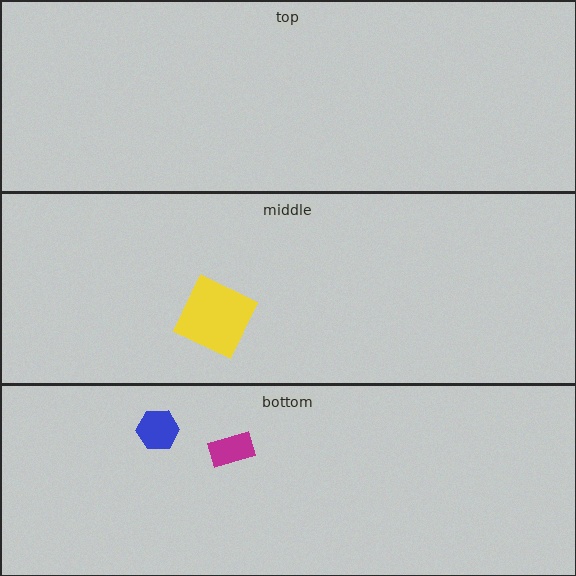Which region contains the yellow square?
The middle region.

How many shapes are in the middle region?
1.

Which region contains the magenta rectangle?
The bottom region.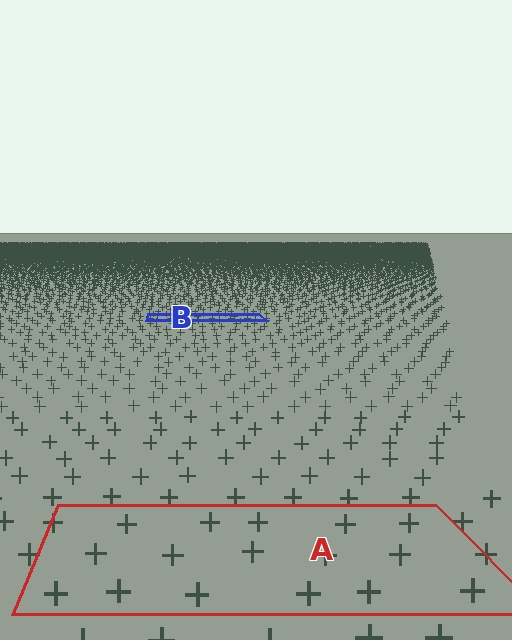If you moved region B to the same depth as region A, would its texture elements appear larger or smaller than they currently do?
They would appear larger. At a closer depth, the same texture elements are projected at a bigger on-screen size.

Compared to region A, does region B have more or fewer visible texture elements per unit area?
Region B has more texture elements per unit area — they are packed more densely because it is farther away.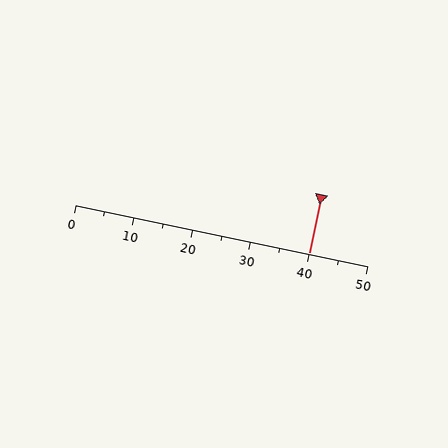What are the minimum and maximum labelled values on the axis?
The axis runs from 0 to 50.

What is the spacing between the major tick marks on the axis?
The major ticks are spaced 10 apart.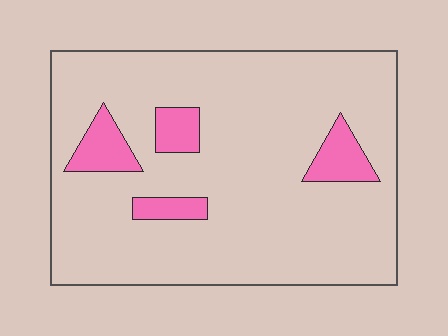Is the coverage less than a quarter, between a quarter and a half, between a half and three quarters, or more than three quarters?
Less than a quarter.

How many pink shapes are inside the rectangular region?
4.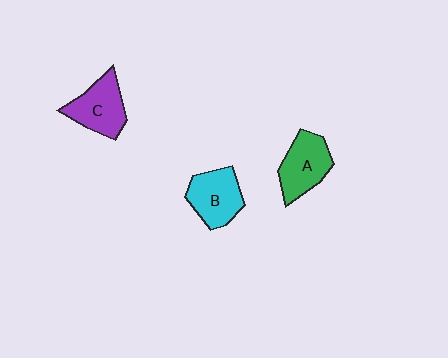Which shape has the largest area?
Shape C (purple).